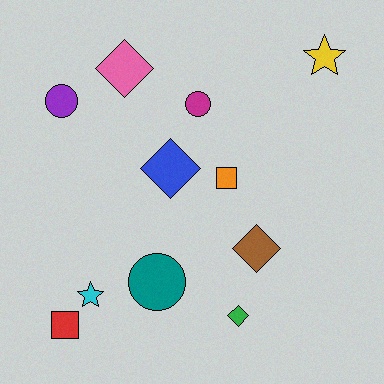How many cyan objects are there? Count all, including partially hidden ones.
There is 1 cyan object.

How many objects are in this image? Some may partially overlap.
There are 11 objects.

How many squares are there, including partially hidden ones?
There are 2 squares.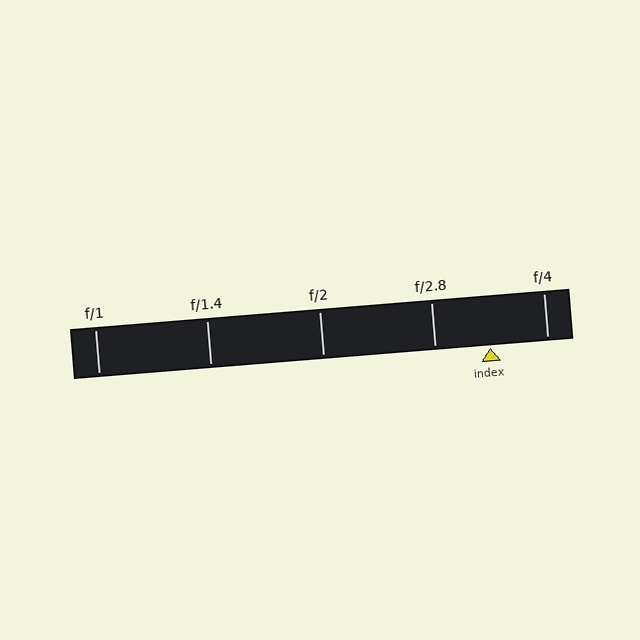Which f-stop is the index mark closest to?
The index mark is closest to f/2.8.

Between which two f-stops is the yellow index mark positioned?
The index mark is between f/2.8 and f/4.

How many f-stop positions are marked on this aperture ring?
There are 5 f-stop positions marked.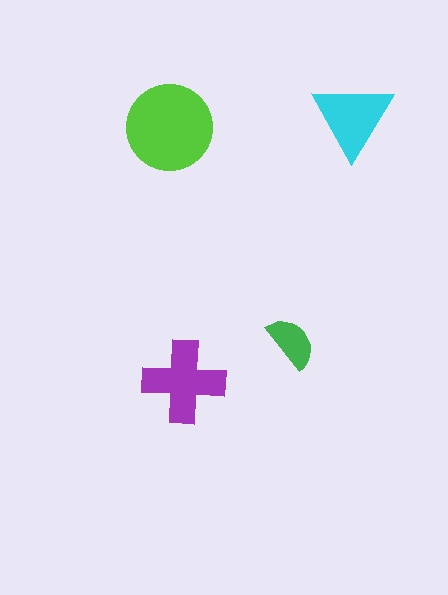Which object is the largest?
The lime circle.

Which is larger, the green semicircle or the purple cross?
The purple cross.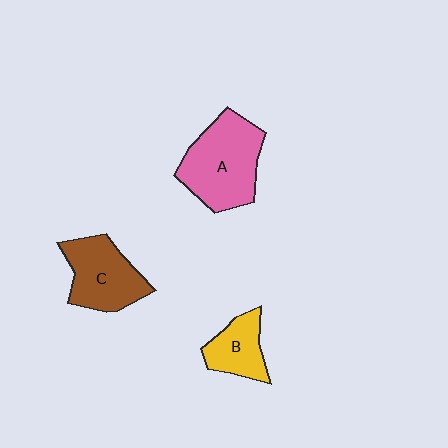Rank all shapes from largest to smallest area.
From largest to smallest: A (pink), C (brown), B (yellow).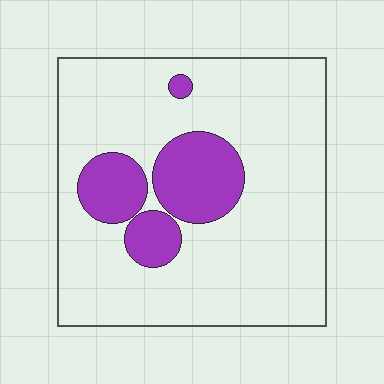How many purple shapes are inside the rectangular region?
4.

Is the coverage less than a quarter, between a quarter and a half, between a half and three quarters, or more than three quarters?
Less than a quarter.